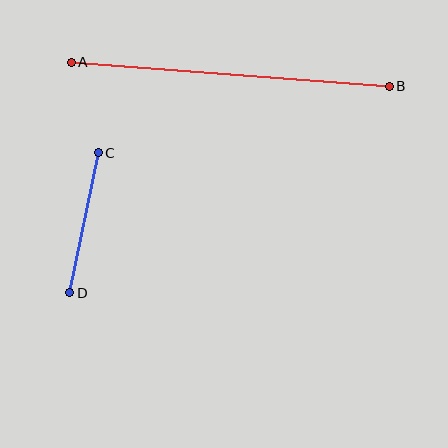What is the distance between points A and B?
The distance is approximately 319 pixels.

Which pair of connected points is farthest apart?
Points A and B are farthest apart.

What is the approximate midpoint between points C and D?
The midpoint is at approximately (84, 223) pixels.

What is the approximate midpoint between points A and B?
The midpoint is at approximately (230, 74) pixels.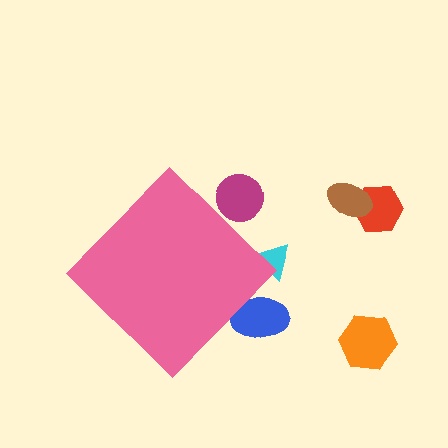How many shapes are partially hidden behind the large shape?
3 shapes are partially hidden.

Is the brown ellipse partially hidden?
No, the brown ellipse is fully visible.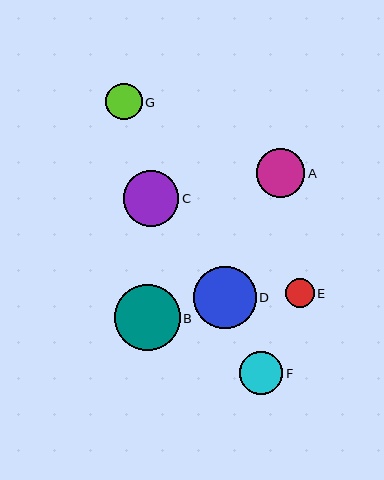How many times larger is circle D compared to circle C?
Circle D is approximately 1.1 times the size of circle C.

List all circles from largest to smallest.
From largest to smallest: B, D, C, A, F, G, E.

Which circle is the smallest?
Circle E is the smallest with a size of approximately 29 pixels.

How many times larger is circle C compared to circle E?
Circle C is approximately 1.9 times the size of circle E.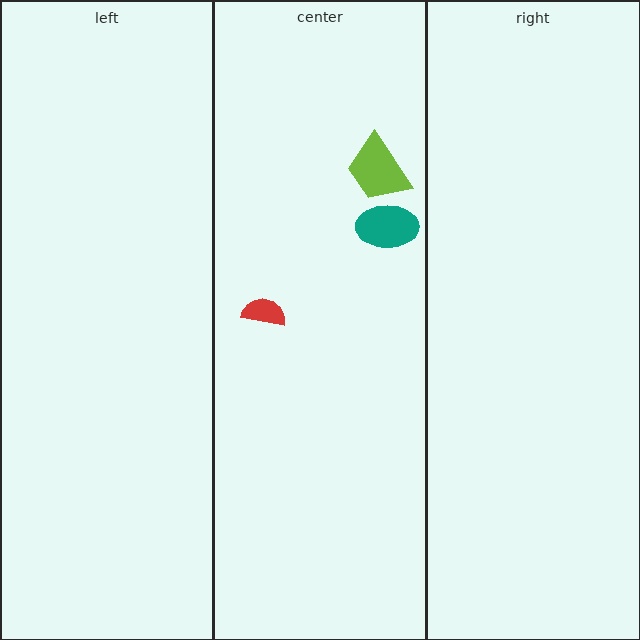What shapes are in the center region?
The teal ellipse, the red semicircle, the lime trapezoid.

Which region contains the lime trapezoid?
The center region.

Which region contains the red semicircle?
The center region.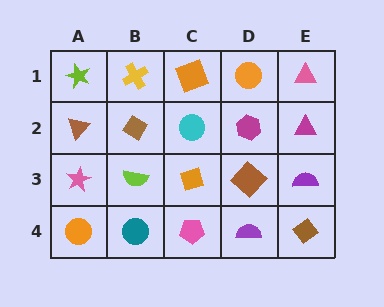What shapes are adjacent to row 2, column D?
An orange circle (row 1, column D), a brown diamond (row 3, column D), a cyan circle (row 2, column C), a magenta triangle (row 2, column E).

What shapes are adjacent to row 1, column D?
A magenta hexagon (row 2, column D), an orange square (row 1, column C), a pink triangle (row 1, column E).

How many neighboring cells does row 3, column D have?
4.